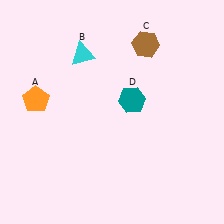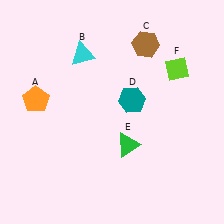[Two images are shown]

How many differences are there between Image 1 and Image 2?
There are 2 differences between the two images.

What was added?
A green triangle (E), a lime diamond (F) were added in Image 2.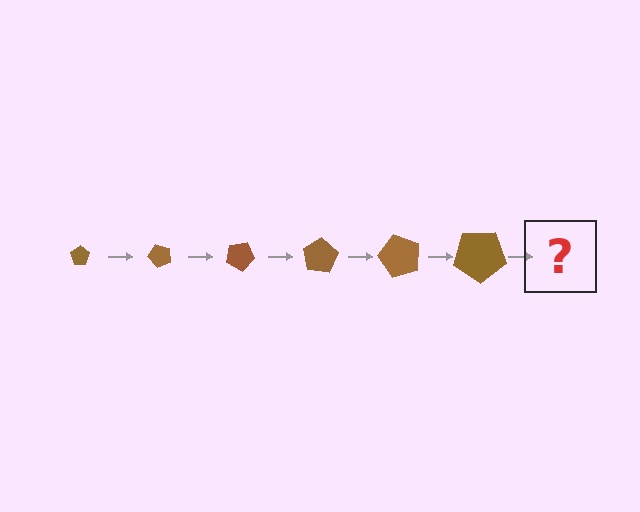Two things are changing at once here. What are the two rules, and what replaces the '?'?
The two rules are that the pentagon grows larger each step and it rotates 50 degrees each step. The '?' should be a pentagon, larger than the previous one and rotated 300 degrees from the start.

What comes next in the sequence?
The next element should be a pentagon, larger than the previous one and rotated 300 degrees from the start.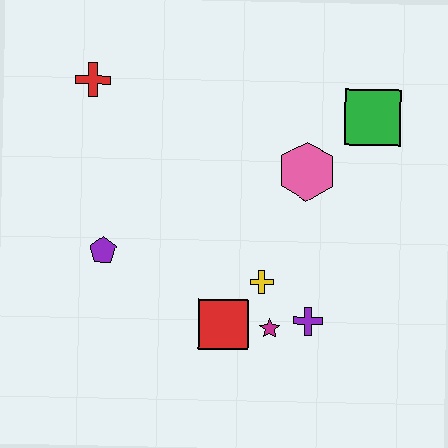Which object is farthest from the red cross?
The purple cross is farthest from the red cross.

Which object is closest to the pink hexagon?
The green square is closest to the pink hexagon.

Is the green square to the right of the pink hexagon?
Yes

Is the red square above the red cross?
No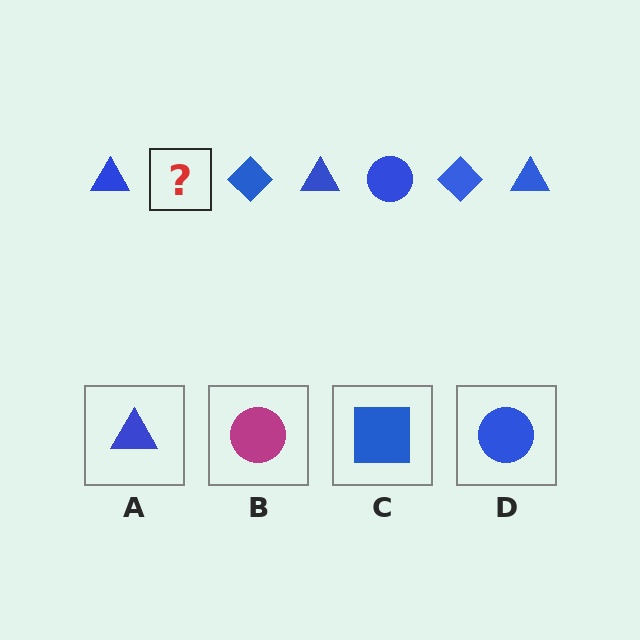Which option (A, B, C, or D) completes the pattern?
D.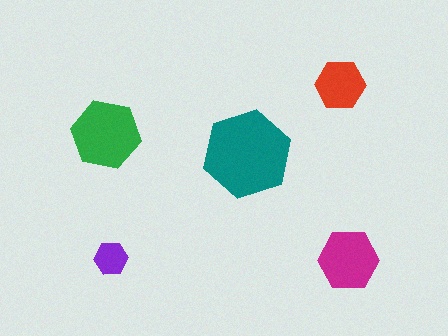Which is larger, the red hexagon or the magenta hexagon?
The magenta one.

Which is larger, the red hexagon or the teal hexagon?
The teal one.